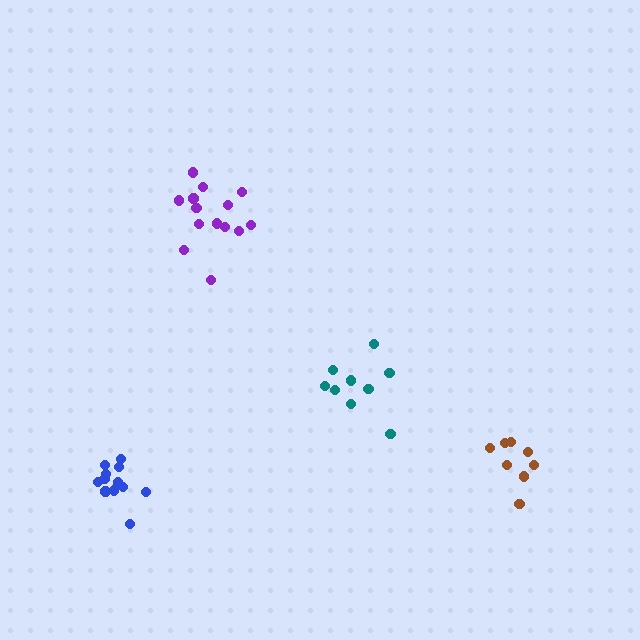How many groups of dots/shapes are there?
There are 4 groups.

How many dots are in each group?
Group 1: 14 dots, Group 2: 12 dots, Group 3: 8 dots, Group 4: 10 dots (44 total).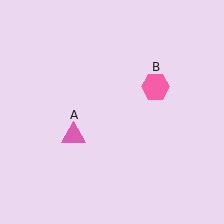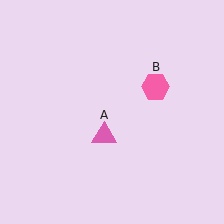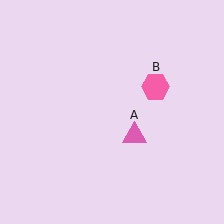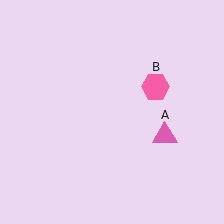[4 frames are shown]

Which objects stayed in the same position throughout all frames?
Pink hexagon (object B) remained stationary.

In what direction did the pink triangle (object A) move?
The pink triangle (object A) moved right.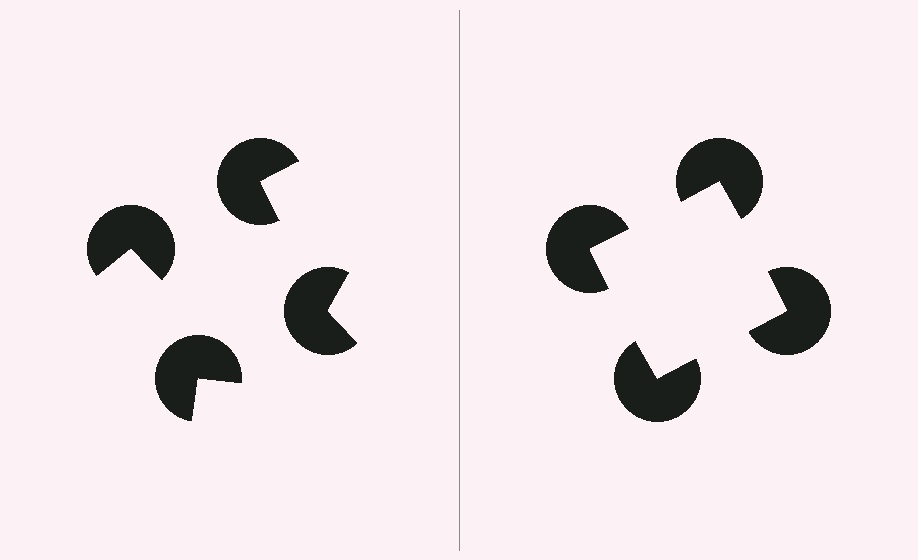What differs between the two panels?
The pac-man discs are positioned identically on both sides; only the wedge orientations differ. On the right they align to a square; on the left they are misaligned.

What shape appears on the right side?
An illusory square.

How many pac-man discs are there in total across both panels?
8 — 4 on each side.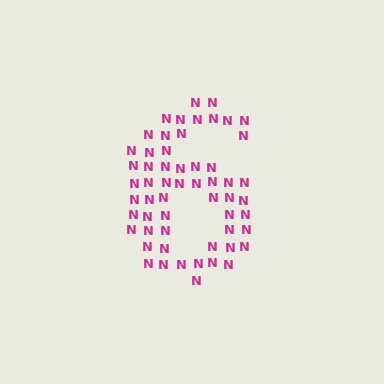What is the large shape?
The large shape is the digit 6.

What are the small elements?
The small elements are letter N's.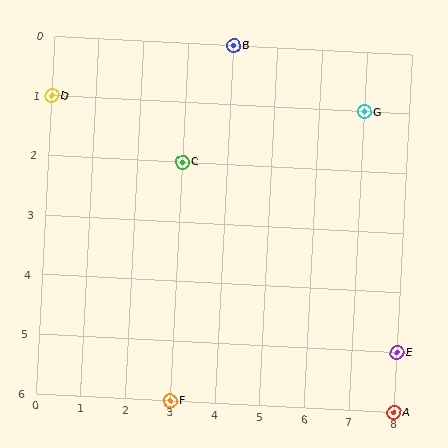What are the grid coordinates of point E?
Point E is at grid coordinates (8, 5).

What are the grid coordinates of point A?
Point A is at grid coordinates (8, 6).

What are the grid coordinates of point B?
Point B is at grid coordinates (4, 0).